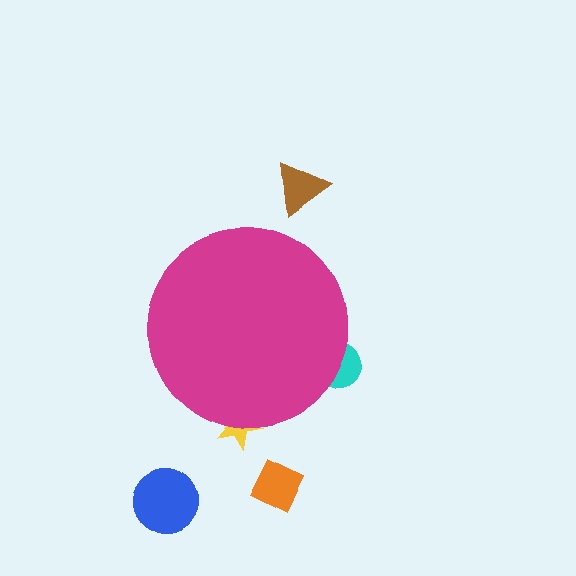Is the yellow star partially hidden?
Yes, the yellow star is partially hidden behind the magenta circle.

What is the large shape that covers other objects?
A magenta circle.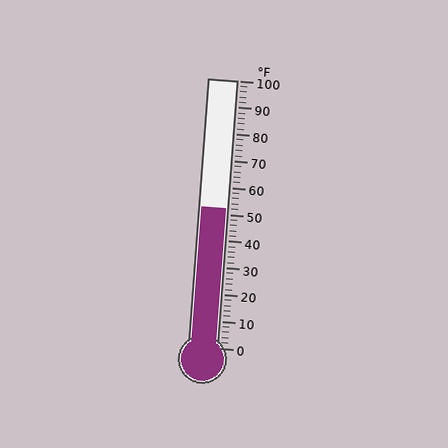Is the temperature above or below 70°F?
The temperature is below 70°F.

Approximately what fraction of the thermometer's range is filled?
The thermometer is filled to approximately 50% of its range.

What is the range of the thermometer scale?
The thermometer scale ranges from 0°F to 100°F.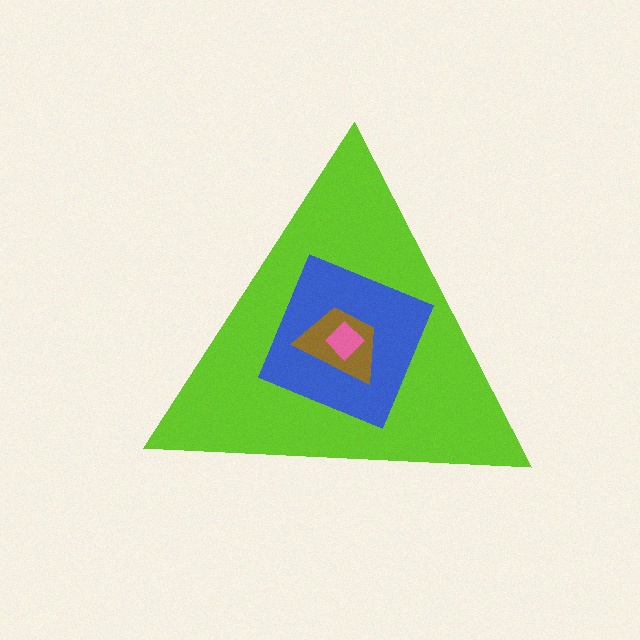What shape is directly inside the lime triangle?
The blue diamond.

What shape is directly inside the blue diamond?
The brown trapezoid.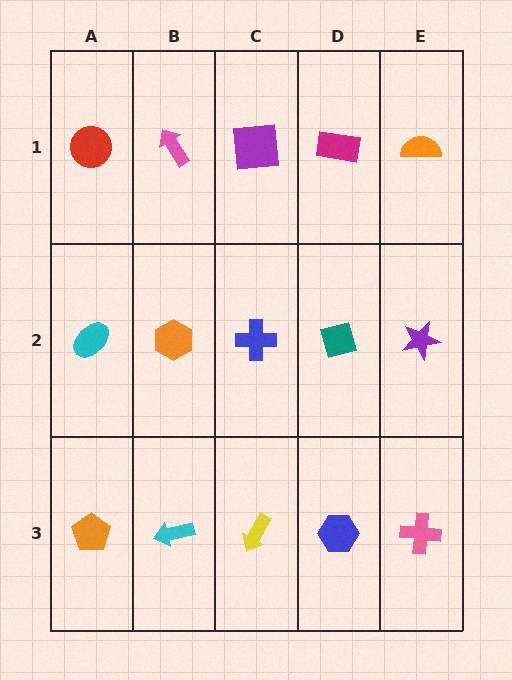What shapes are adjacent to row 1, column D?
A teal diamond (row 2, column D), a purple square (row 1, column C), an orange semicircle (row 1, column E).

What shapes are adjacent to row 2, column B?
A pink arrow (row 1, column B), a cyan arrow (row 3, column B), a cyan ellipse (row 2, column A), a blue cross (row 2, column C).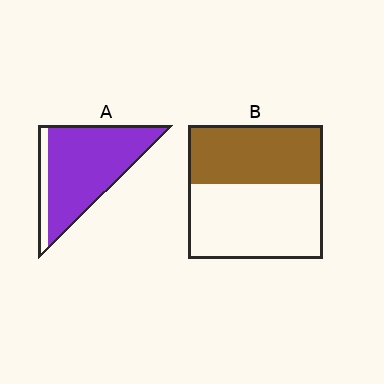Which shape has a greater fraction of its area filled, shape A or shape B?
Shape A.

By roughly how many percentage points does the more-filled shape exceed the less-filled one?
By roughly 40 percentage points (A over B).